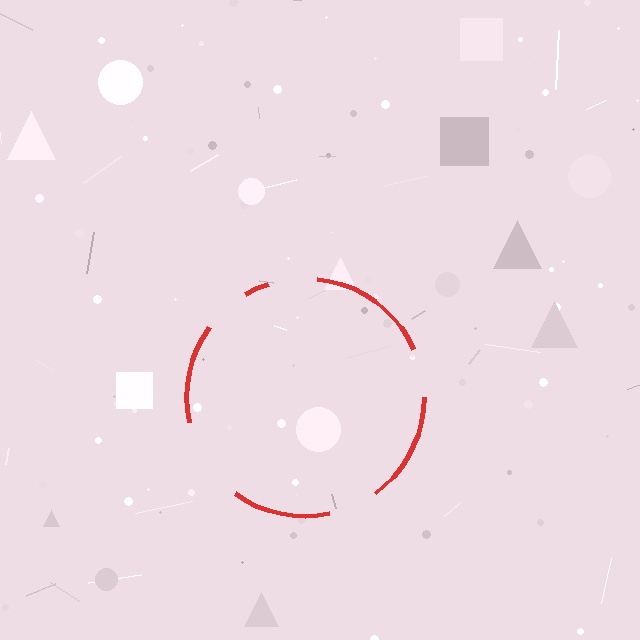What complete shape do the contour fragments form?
The contour fragments form a circle.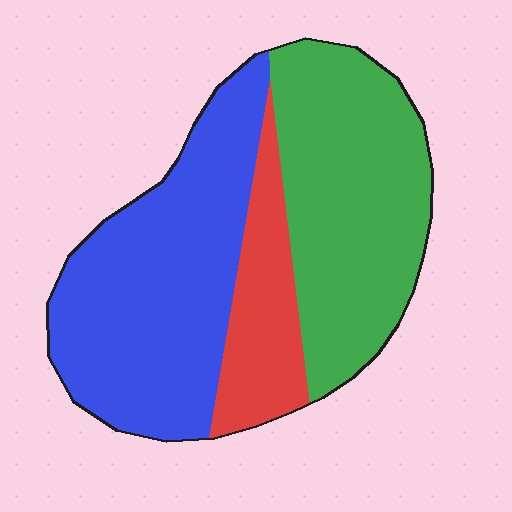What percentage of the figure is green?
Green takes up about two fifths (2/5) of the figure.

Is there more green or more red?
Green.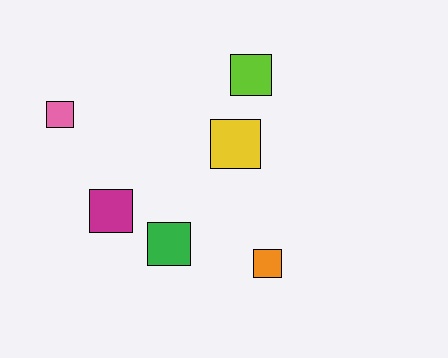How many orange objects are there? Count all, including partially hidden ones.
There is 1 orange object.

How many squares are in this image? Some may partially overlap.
There are 6 squares.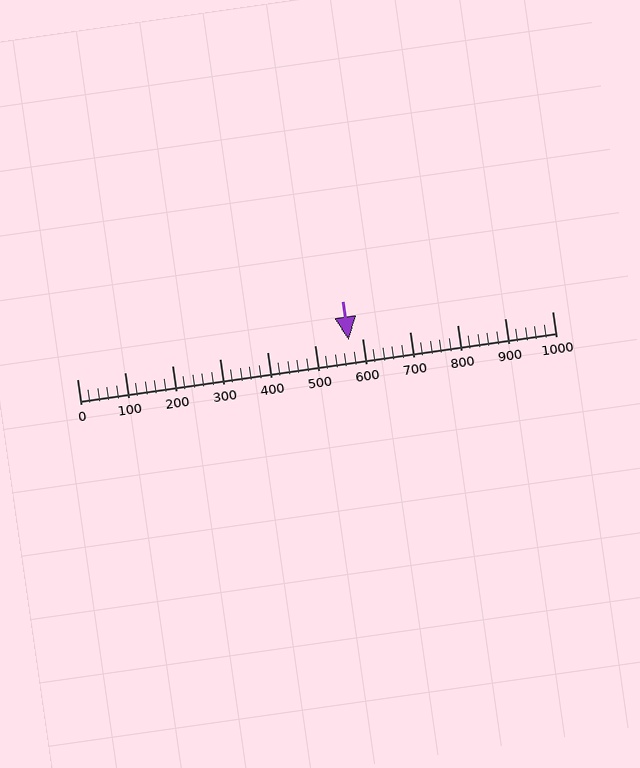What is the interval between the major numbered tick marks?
The major tick marks are spaced 100 units apart.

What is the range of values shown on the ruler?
The ruler shows values from 0 to 1000.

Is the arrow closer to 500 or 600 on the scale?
The arrow is closer to 600.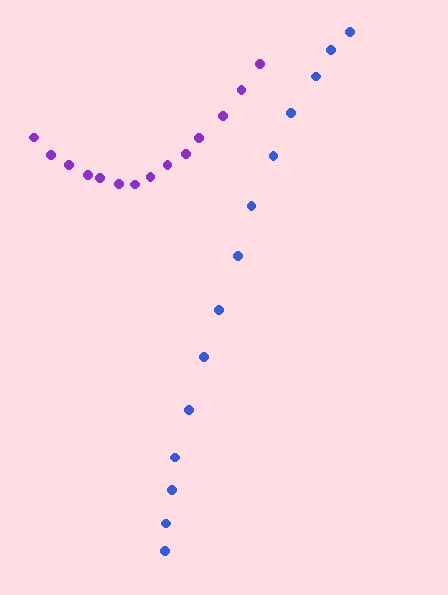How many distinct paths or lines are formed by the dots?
There are 2 distinct paths.